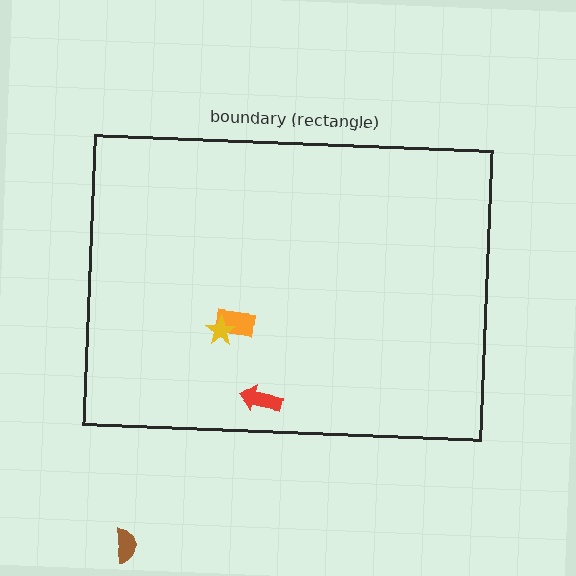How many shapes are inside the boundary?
3 inside, 1 outside.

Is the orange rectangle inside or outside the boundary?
Inside.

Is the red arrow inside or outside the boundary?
Inside.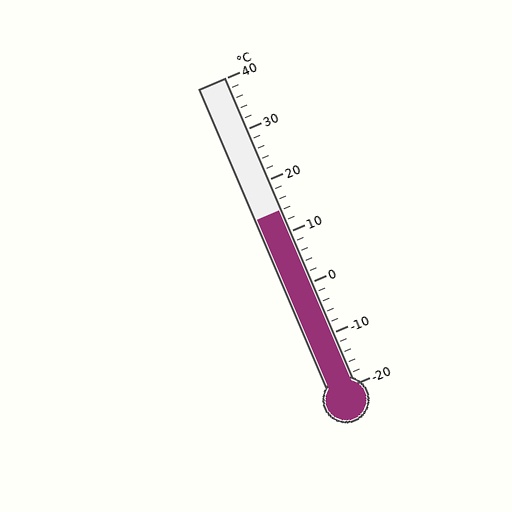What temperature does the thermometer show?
The thermometer shows approximately 14°C.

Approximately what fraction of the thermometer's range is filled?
The thermometer is filled to approximately 55% of its range.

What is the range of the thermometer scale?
The thermometer scale ranges from -20°C to 40°C.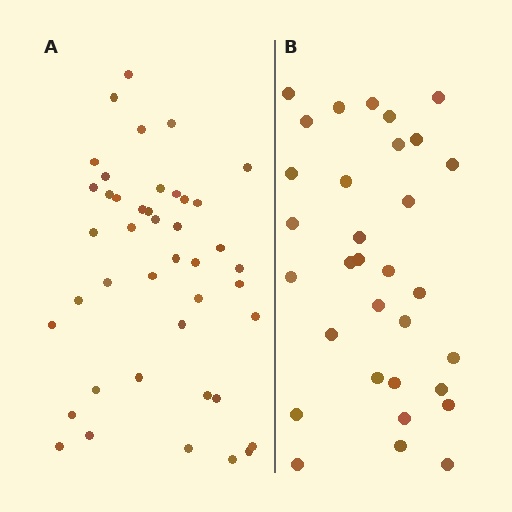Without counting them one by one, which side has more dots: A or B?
Region A (the left region) has more dots.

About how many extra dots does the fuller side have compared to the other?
Region A has roughly 12 or so more dots than region B.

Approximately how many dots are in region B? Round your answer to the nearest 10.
About 30 dots. (The exact count is 32, which rounds to 30.)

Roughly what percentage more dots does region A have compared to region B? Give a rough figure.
About 35% more.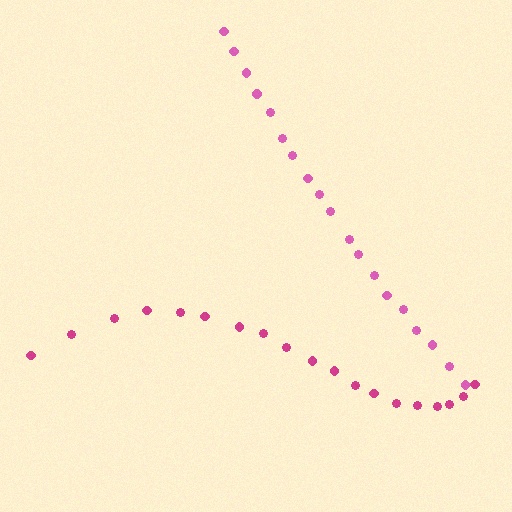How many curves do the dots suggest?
There are 2 distinct paths.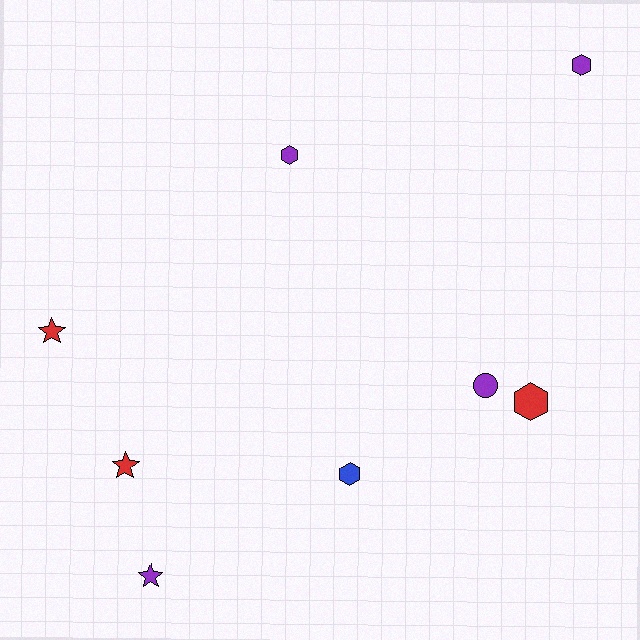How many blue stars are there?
There are no blue stars.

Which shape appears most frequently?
Hexagon, with 4 objects.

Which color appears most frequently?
Purple, with 4 objects.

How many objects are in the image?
There are 8 objects.